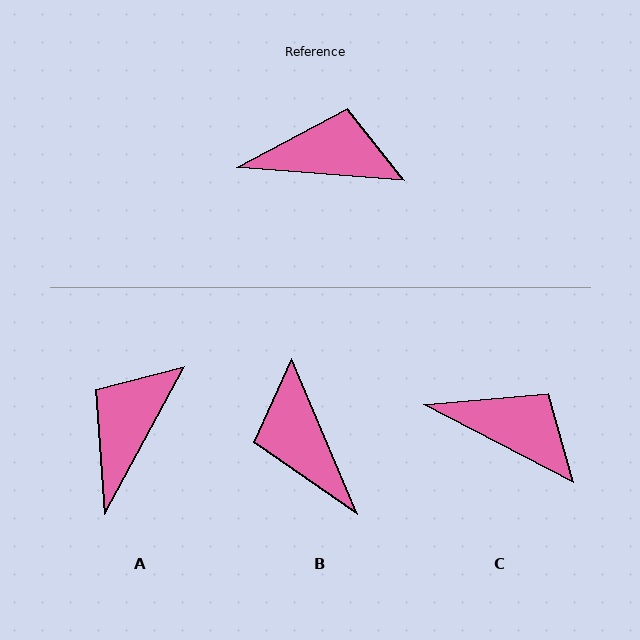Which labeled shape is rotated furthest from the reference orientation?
B, about 117 degrees away.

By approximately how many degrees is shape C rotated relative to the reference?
Approximately 23 degrees clockwise.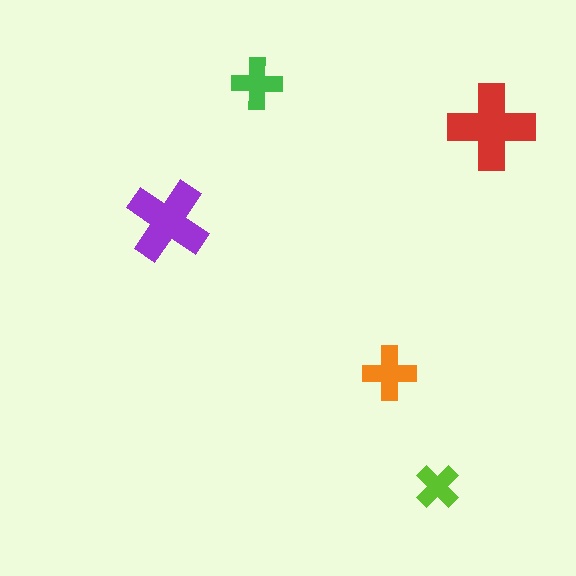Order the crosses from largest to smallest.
the red one, the purple one, the orange one, the green one, the lime one.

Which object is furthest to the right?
The red cross is rightmost.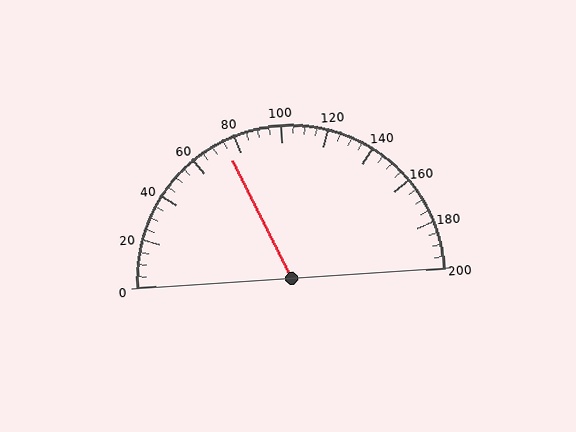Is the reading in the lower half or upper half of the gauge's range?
The reading is in the lower half of the range (0 to 200).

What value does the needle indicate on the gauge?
The needle indicates approximately 75.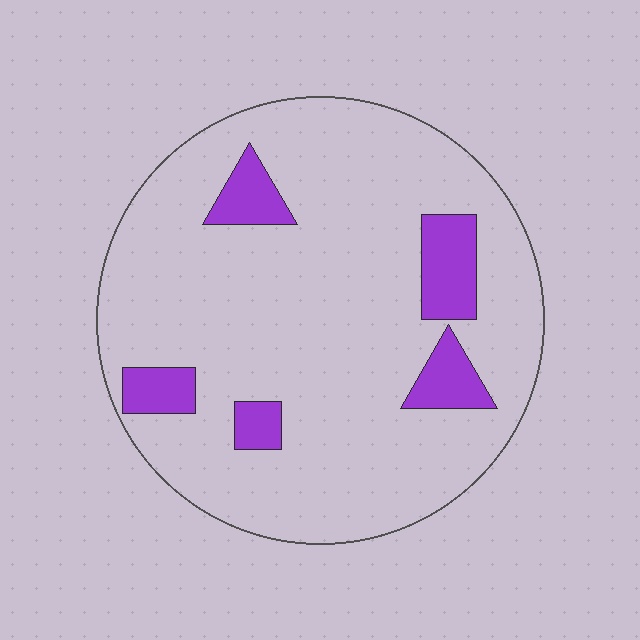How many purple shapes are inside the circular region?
5.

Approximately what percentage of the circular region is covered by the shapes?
Approximately 15%.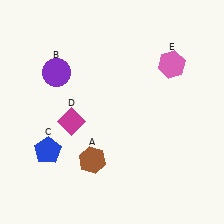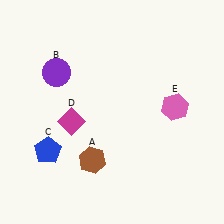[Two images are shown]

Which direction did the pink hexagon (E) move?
The pink hexagon (E) moved down.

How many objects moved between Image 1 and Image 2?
1 object moved between the two images.